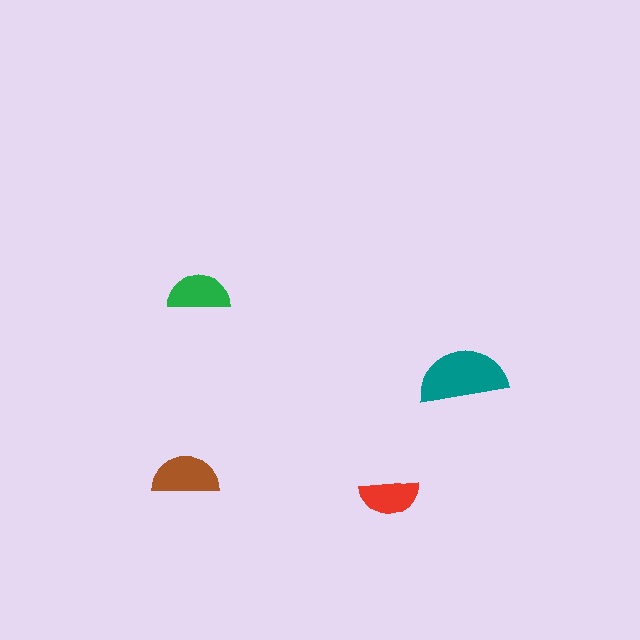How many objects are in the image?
There are 4 objects in the image.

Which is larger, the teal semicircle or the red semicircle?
The teal one.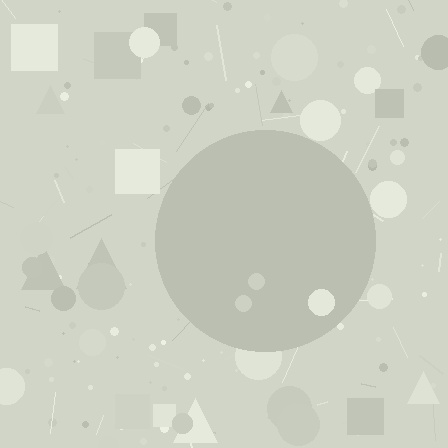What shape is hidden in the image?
A circle is hidden in the image.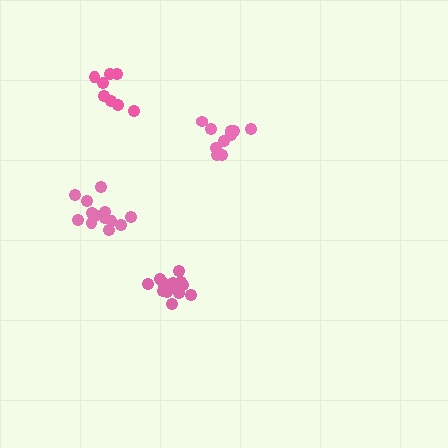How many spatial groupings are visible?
There are 4 spatial groupings.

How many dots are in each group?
Group 1: 13 dots, Group 2: 13 dots, Group 3: 11 dots, Group 4: 8 dots (45 total).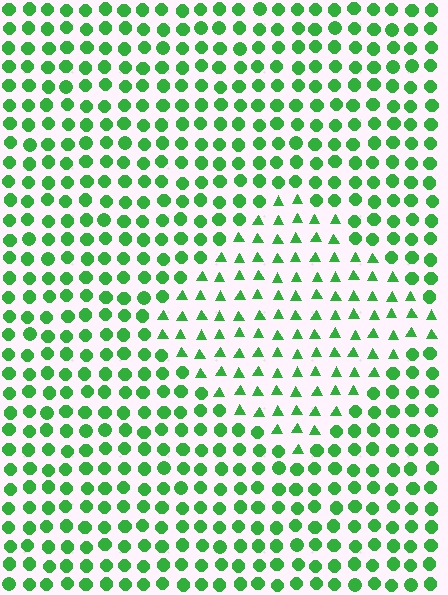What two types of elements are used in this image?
The image uses triangles inside the diamond region and circles outside it.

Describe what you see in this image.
The image is filled with small green elements arranged in a uniform grid. A diamond-shaped region contains triangles, while the surrounding area contains circles. The boundary is defined purely by the change in element shape.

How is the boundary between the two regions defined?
The boundary is defined by a change in element shape: triangles inside vs. circles outside. All elements share the same color and spacing.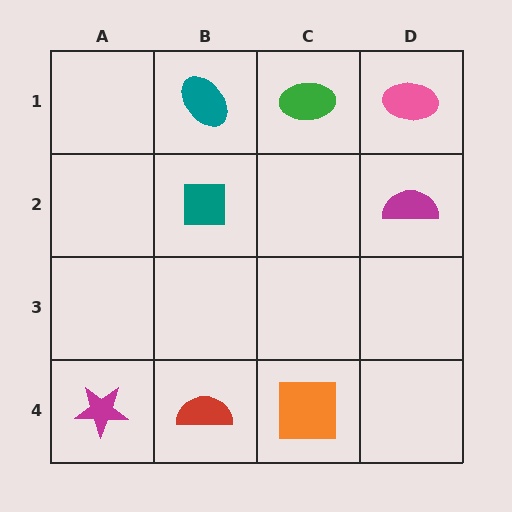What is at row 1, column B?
A teal ellipse.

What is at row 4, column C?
An orange square.